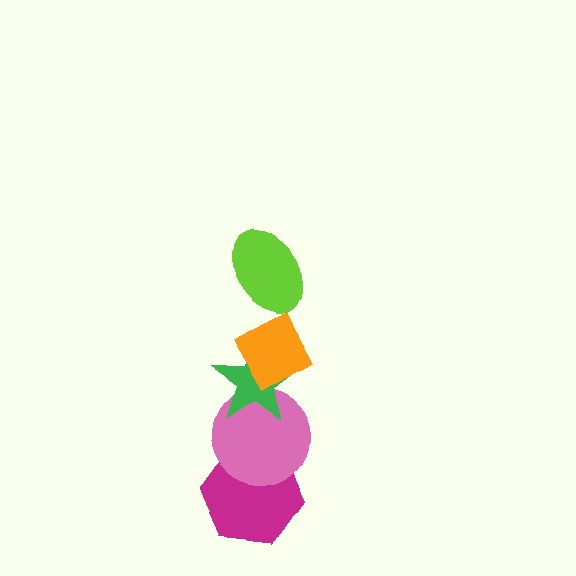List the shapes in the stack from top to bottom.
From top to bottom: the lime ellipse, the orange diamond, the green star, the pink circle, the magenta hexagon.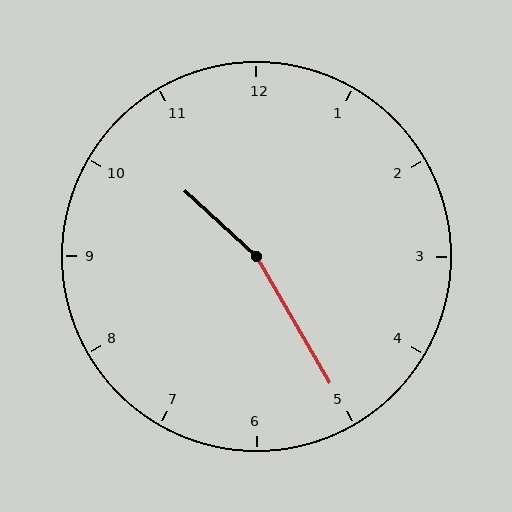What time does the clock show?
10:25.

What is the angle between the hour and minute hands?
Approximately 162 degrees.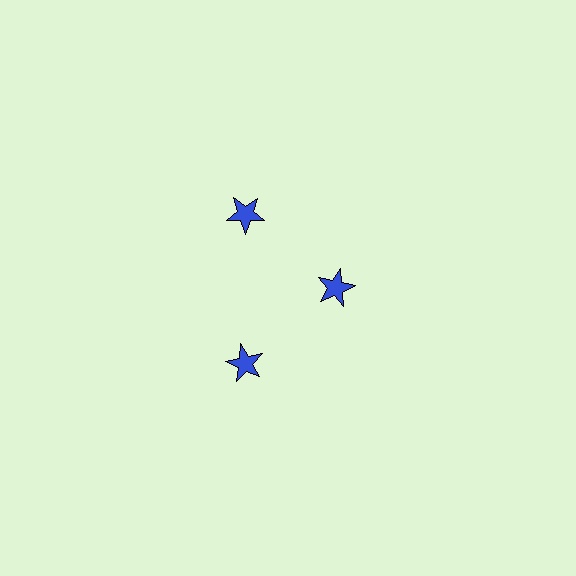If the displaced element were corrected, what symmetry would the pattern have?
It would have 3-fold rotational symmetry — the pattern would map onto itself every 120 degrees.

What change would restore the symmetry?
The symmetry would be restored by moving it outward, back onto the ring so that all 3 stars sit at equal angles and equal distance from the center.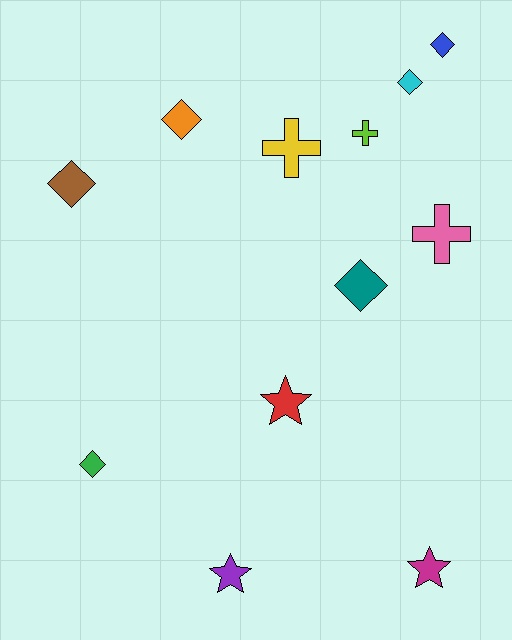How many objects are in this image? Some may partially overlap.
There are 12 objects.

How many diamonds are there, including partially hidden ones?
There are 6 diamonds.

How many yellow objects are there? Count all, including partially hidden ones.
There is 1 yellow object.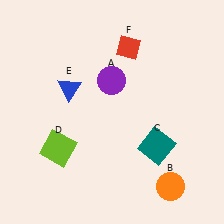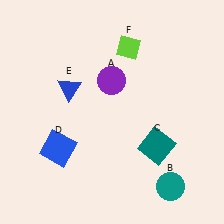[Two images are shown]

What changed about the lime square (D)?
In Image 1, D is lime. In Image 2, it changed to blue.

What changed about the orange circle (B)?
In Image 1, B is orange. In Image 2, it changed to teal.